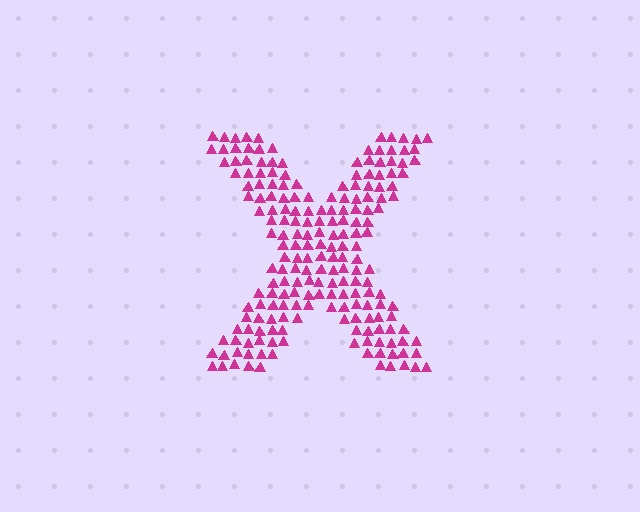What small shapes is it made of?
It is made of small triangles.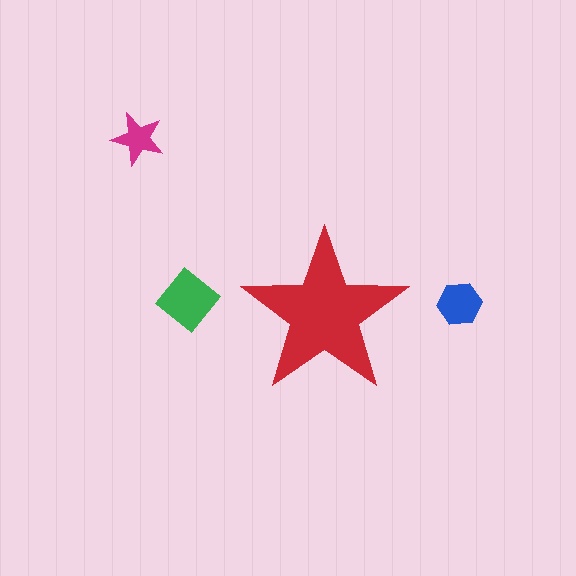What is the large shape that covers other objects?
A red star.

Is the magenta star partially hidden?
No, the magenta star is fully visible.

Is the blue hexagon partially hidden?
No, the blue hexagon is fully visible.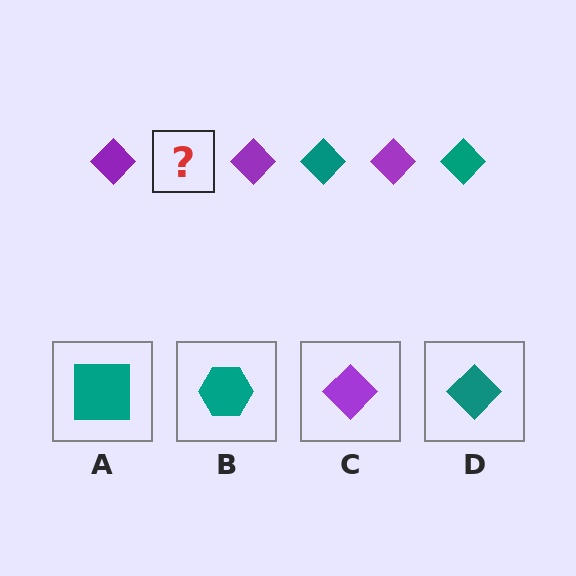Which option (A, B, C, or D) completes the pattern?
D.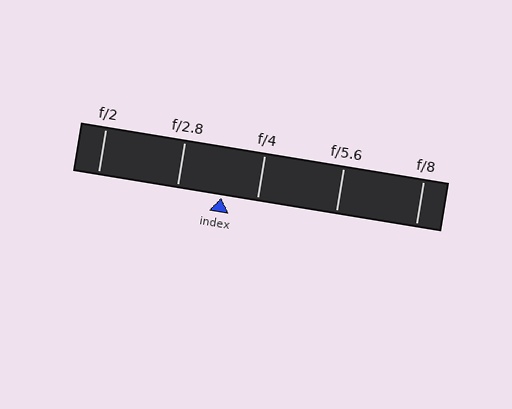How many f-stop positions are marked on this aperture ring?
There are 5 f-stop positions marked.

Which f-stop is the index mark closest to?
The index mark is closest to f/4.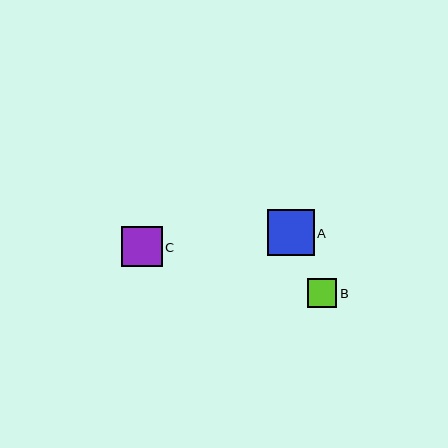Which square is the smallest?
Square B is the smallest with a size of approximately 29 pixels.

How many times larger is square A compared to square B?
Square A is approximately 1.6 times the size of square B.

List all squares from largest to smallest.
From largest to smallest: A, C, B.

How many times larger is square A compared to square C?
Square A is approximately 1.1 times the size of square C.